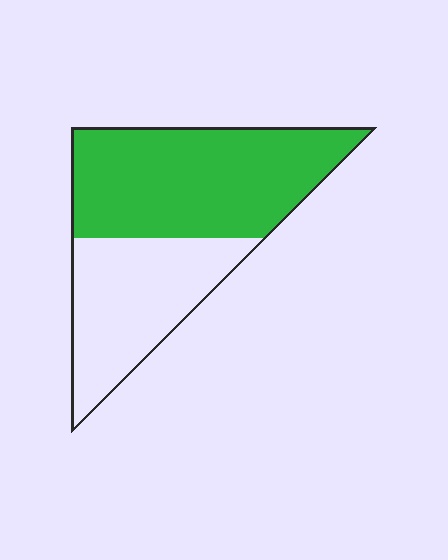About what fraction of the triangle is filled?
About three fifths (3/5).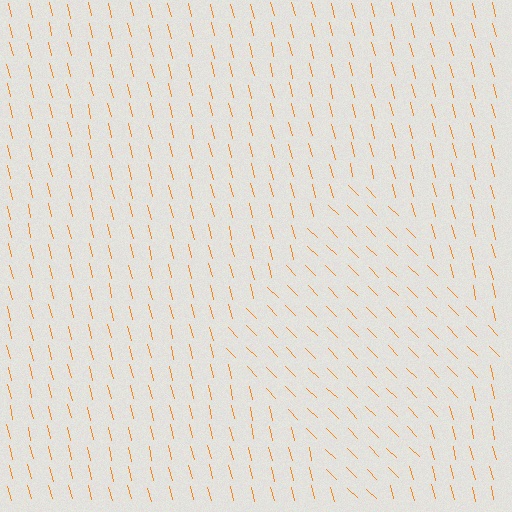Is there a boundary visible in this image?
Yes, there is a texture boundary formed by a change in line orientation.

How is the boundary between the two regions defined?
The boundary is defined purely by a change in line orientation (approximately 31 degrees difference). All lines are the same color and thickness.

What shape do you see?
I see a diamond.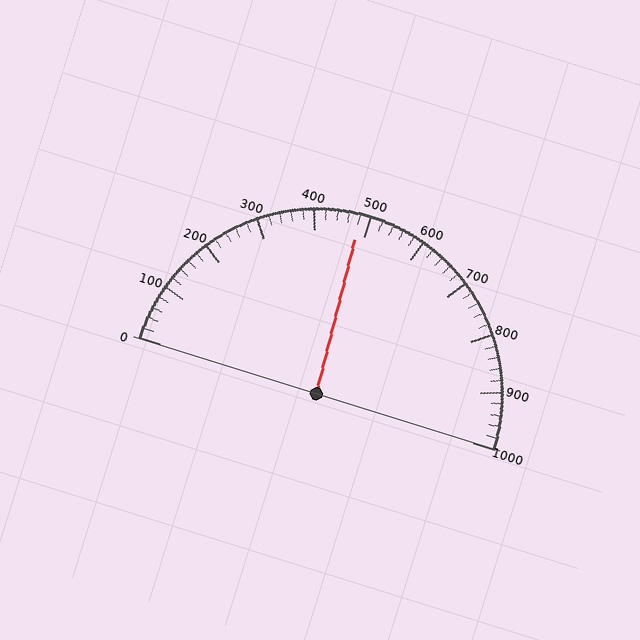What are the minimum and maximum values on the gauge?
The gauge ranges from 0 to 1000.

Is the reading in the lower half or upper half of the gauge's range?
The reading is in the lower half of the range (0 to 1000).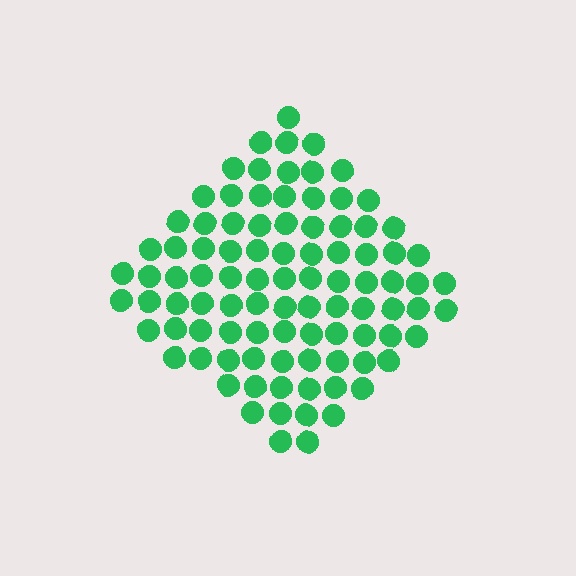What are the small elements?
The small elements are circles.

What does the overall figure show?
The overall figure shows a diamond.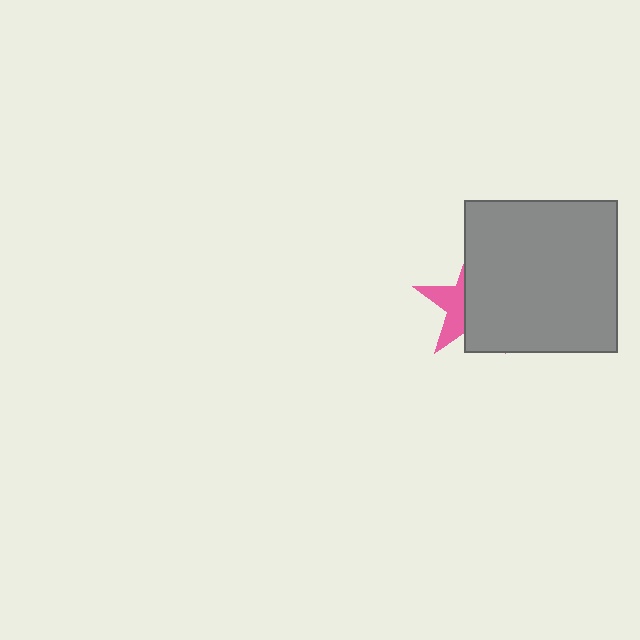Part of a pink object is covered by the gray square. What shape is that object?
It is a star.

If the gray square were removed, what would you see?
You would see the complete pink star.